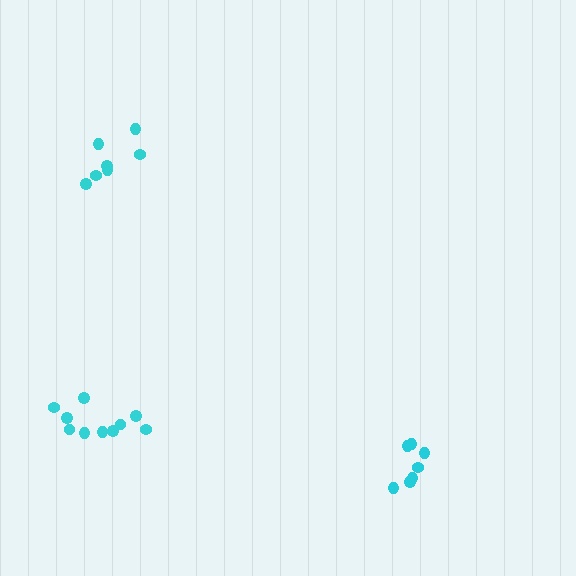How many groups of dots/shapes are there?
There are 3 groups.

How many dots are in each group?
Group 1: 7 dots, Group 2: 7 dots, Group 3: 10 dots (24 total).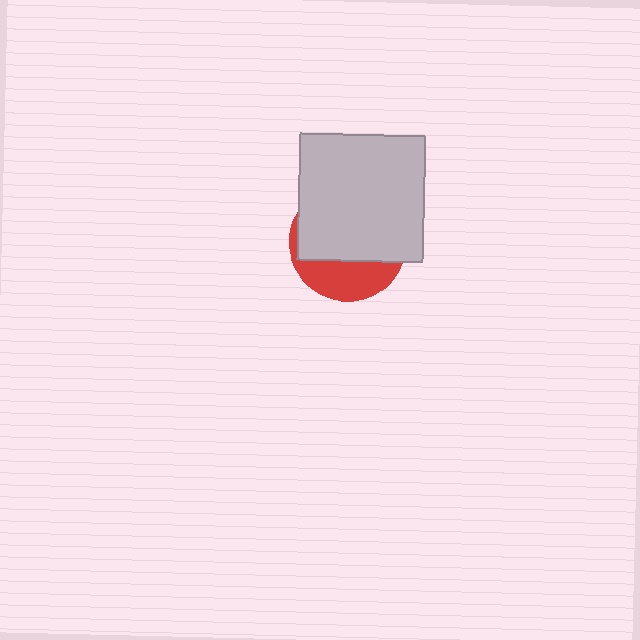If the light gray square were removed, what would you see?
You would see the complete red circle.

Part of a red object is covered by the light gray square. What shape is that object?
It is a circle.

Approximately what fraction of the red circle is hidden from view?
Roughly 68% of the red circle is hidden behind the light gray square.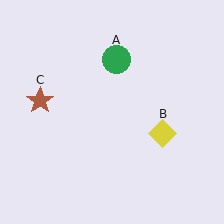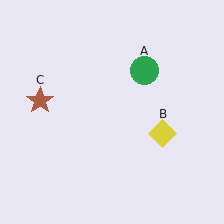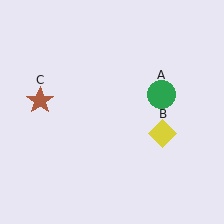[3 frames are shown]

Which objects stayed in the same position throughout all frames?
Yellow diamond (object B) and brown star (object C) remained stationary.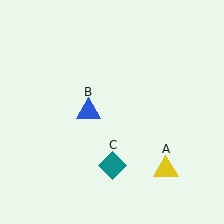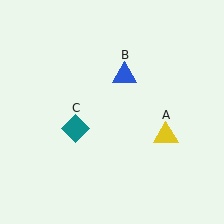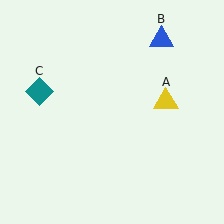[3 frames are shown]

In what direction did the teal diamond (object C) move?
The teal diamond (object C) moved up and to the left.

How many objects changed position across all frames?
3 objects changed position: yellow triangle (object A), blue triangle (object B), teal diamond (object C).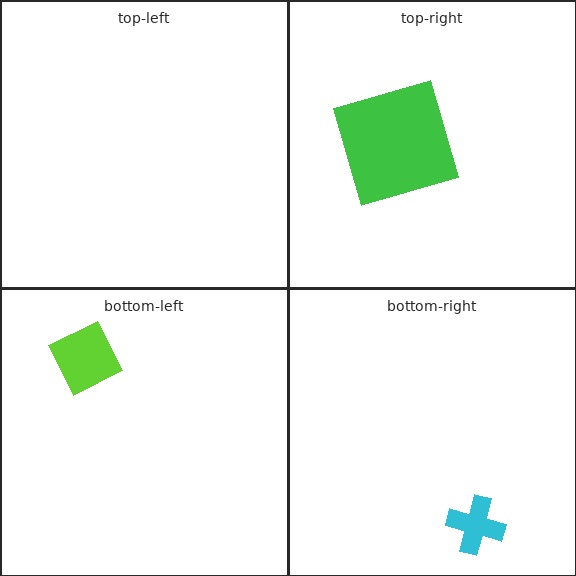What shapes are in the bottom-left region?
The lime diamond.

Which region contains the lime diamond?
The bottom-left region.